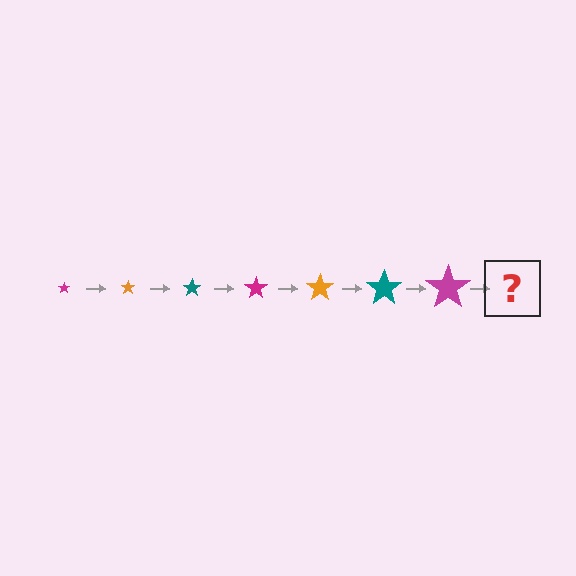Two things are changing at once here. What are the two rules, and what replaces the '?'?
The two rules are that the star grows larger each step and the color cycles through magenta, orange, and teal. The '?' should be an orange star, larger than the previous one.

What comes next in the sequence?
The next element should be an orange star, larger than the previous one.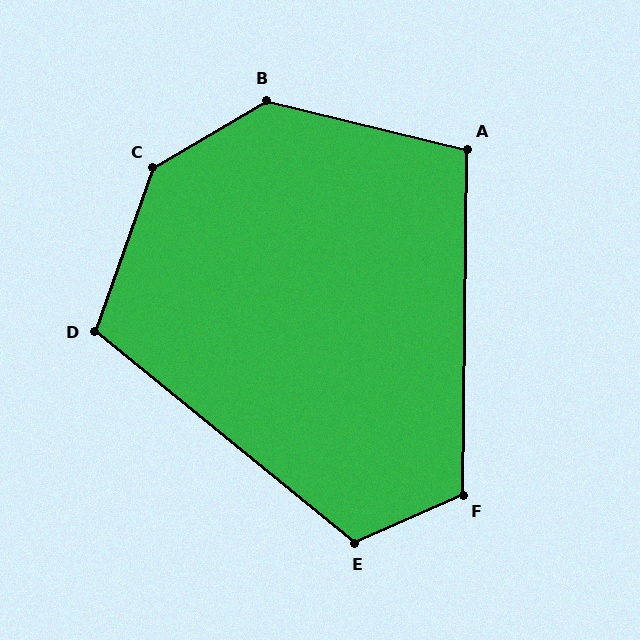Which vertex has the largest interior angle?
C, at approximately 140 degrees.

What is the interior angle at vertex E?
Approximately 117 degrees (obtuse).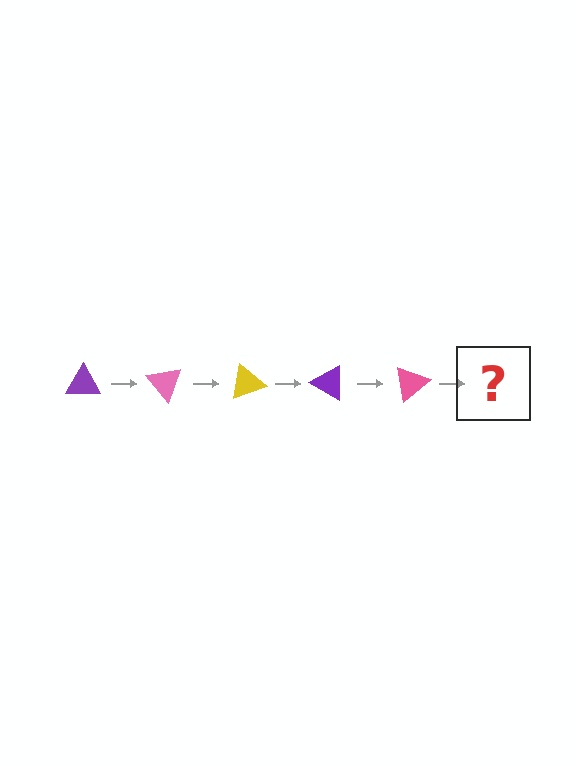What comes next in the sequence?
The next element should be a yellow triangle, rotated 250 degrees from the start.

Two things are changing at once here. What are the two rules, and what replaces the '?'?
The two rules are that it rotates 50 degrees each step and the color cycles through purple, pink, and yellow. The '?' should be a yellow triangle, rotated 250 degrees from the start.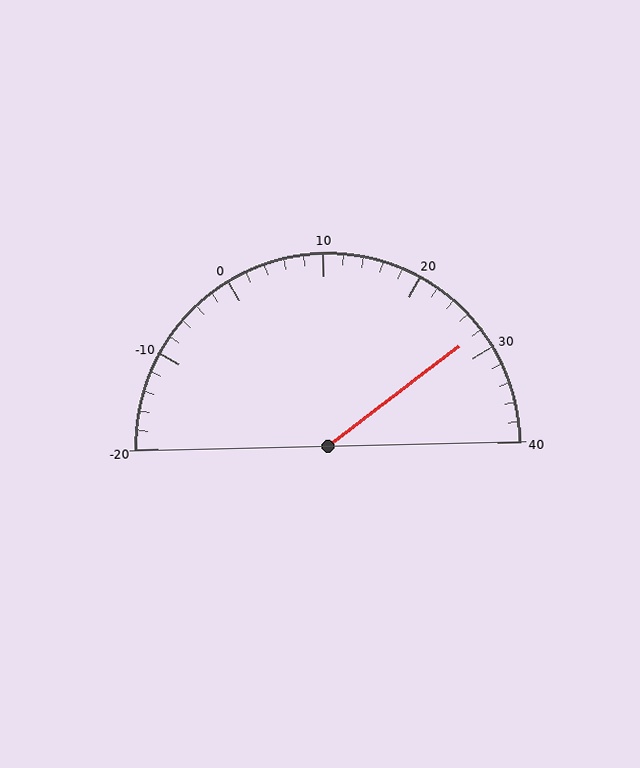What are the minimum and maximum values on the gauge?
The gauge ranges from -20 to 40.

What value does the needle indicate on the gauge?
The needle indicates approximately 28.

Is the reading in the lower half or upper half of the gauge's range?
The reading is in the upper half of the range (-20 to 40).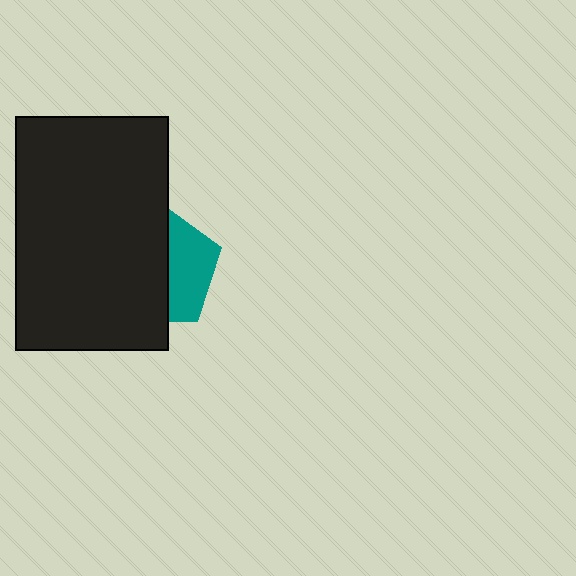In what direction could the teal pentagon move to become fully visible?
The teal pentagon could move right. That would shift it out from behind the black rectangle entirely.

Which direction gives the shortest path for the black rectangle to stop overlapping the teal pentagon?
Moving left gives the shortest separation.